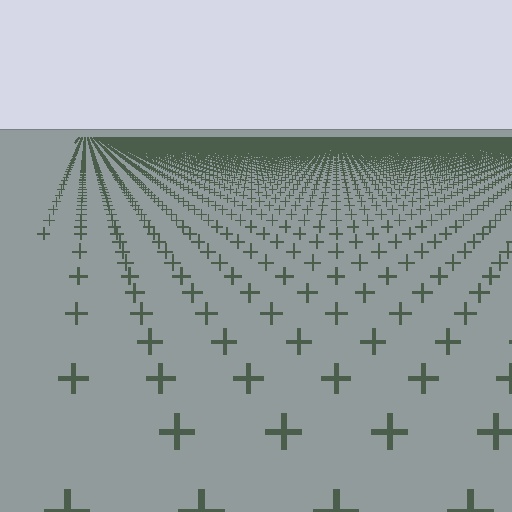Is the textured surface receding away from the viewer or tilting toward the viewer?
The surface is receding away from the viewer. Texture elements get smaller and denser toward the top.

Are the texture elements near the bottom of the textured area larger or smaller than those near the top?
Larger. Near the bottom, elements are closer to the viewer and appear at a bigger on-screen size.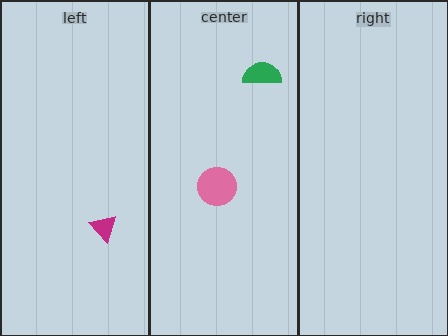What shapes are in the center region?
The green semicircle, the pink circle.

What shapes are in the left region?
The magenta triangle.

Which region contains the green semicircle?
The center region.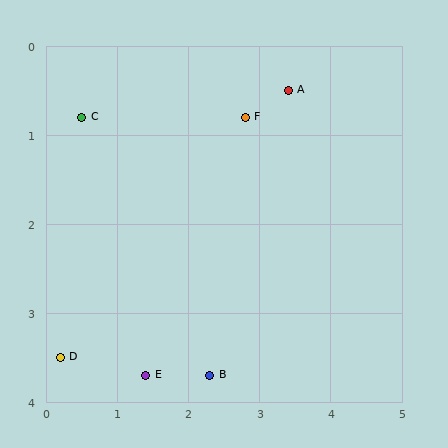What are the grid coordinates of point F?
Point F is at approximately (2.8, 0.8).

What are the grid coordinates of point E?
Point E is at approximately (1.4, 3.7).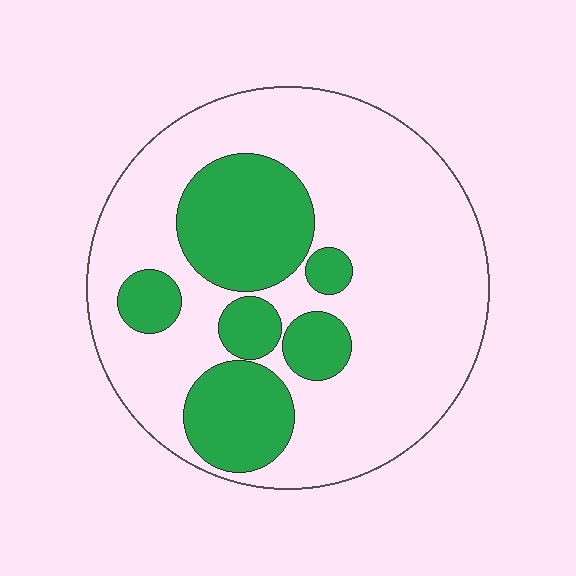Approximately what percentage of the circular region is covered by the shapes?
Approximately 30%.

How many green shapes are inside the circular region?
6.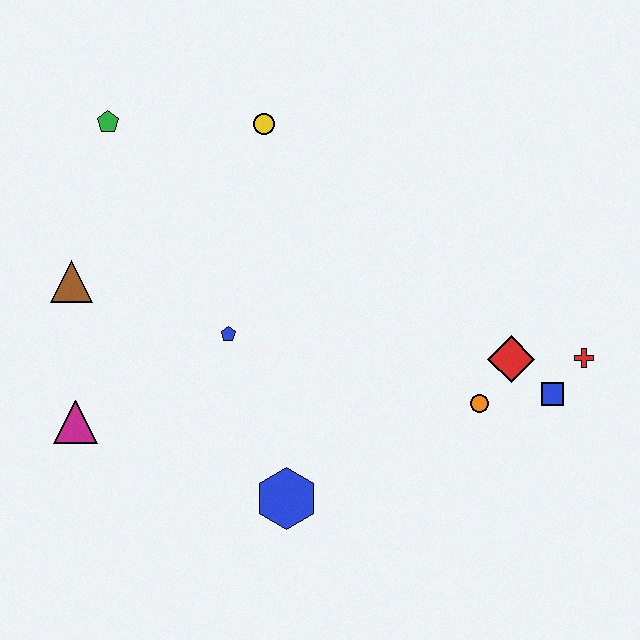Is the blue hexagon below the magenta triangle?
Yes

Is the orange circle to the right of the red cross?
No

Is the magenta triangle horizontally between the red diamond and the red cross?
No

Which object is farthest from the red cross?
The green pentagon is farthest from the red cross.